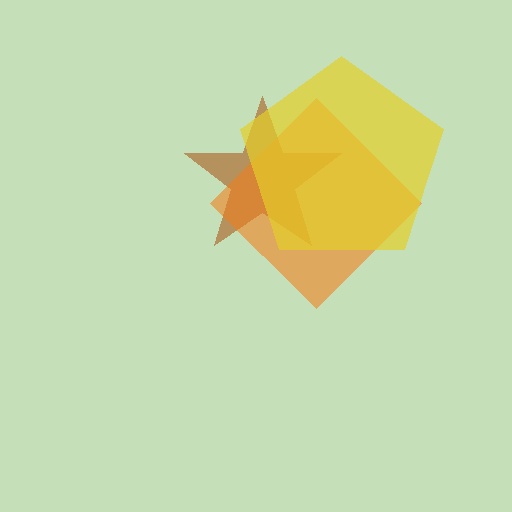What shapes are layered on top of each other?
The layered shapes are: a brown star, an orange diamond, a yellow pentagon.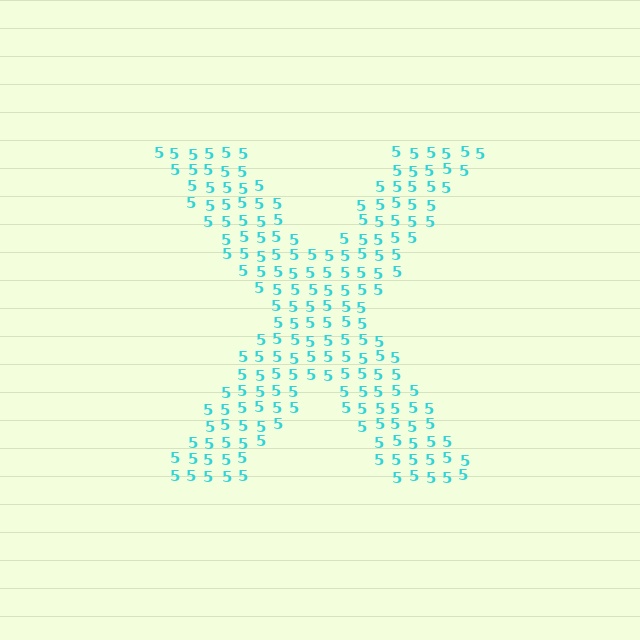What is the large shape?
The large shape is the letter X.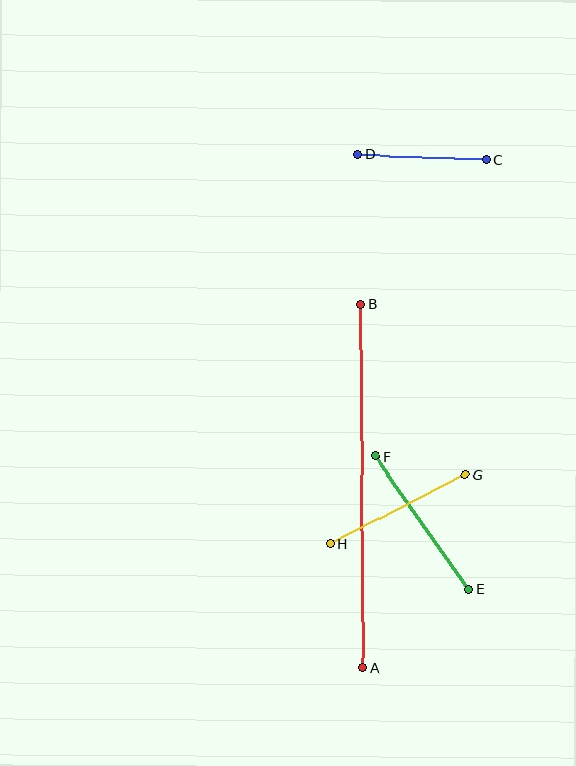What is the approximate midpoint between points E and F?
The midpoint is at approximately (422, 523) pixels.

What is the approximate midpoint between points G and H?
The midpoint is at approximately (398, 509) pixels.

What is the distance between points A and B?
The distance is approximately 364 pixels.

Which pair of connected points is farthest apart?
Points A and B are farthest apart.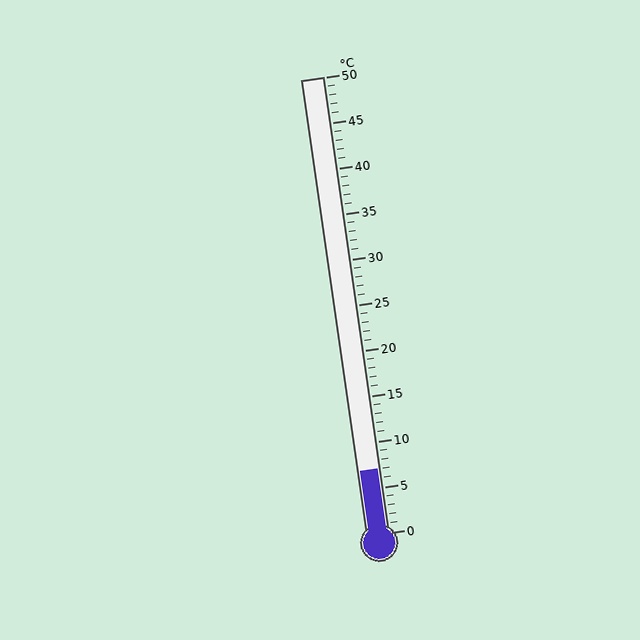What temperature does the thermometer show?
The thermometer shows approximately 7°C.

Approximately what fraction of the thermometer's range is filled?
The thermometer is filled to approximately 15% of its range.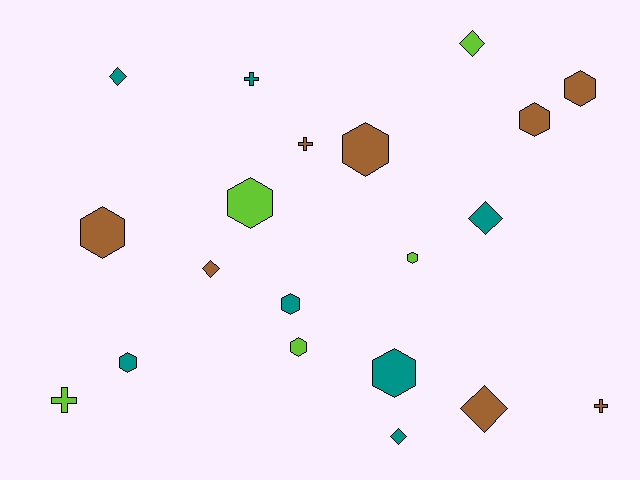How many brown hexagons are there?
There are 4 brown hexagons.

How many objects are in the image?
There are 20 objects.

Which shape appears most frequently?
Hexagon, with 10 objects.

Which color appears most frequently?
Brown, with 8 objects.